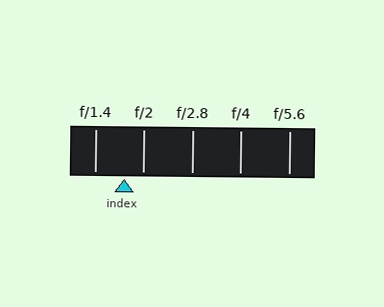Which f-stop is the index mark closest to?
The index mark is closest to f/2.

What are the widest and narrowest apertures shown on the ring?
The widest aperture shown is f/1.4 and the narrowest is f/5.6.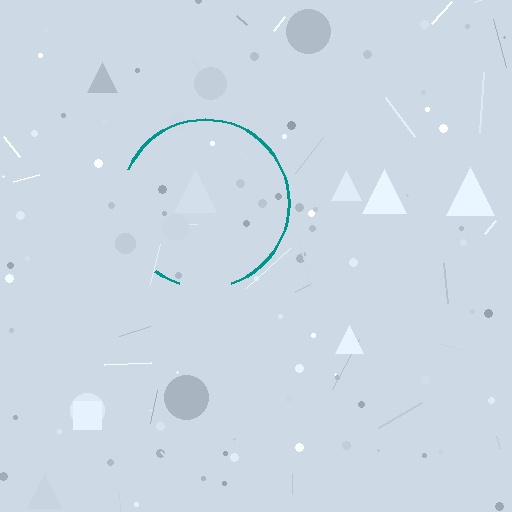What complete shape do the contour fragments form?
The contour fragments form a circle.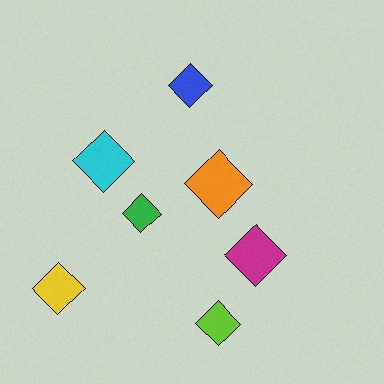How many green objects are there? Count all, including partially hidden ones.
There is 1 green object.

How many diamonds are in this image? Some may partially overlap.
There are 7 diamonds.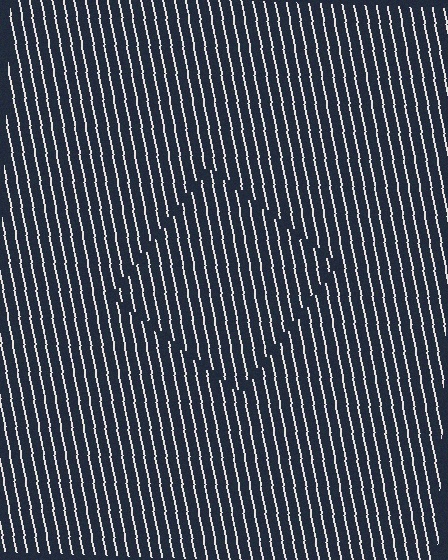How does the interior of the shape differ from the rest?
The interior of the shape contains the same grating, shifted by half a period — the contour is defined by the phase discontinuity where line-ends from the inner and outer gratings abut.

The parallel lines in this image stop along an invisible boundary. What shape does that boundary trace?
An illusory square. The interior of the shape contains the same grating, shifted by half a period — the contour is defined by the phase discontinuity where line-ends from the inner and outer gratings abut.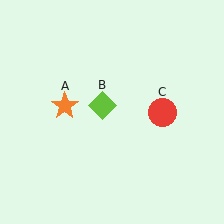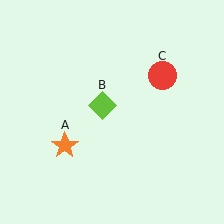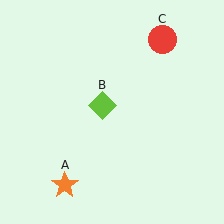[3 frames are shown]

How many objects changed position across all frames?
2 objects changed position: orange star (object A), red circle (object C).